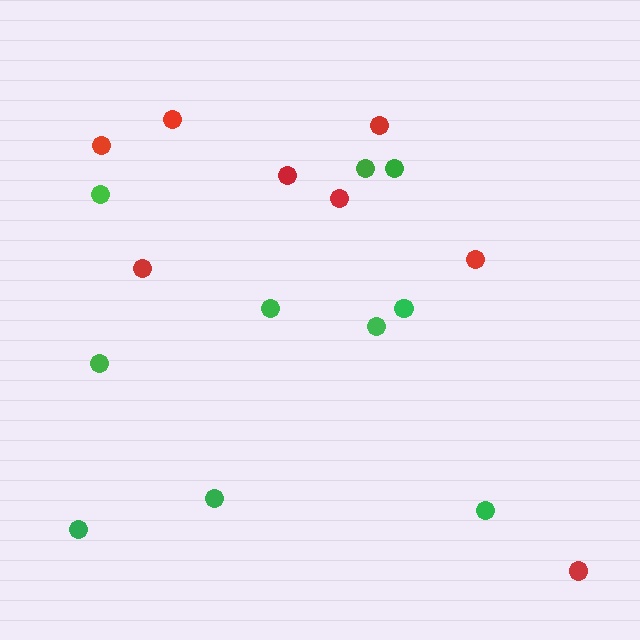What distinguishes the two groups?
There are 2 groups: one group of red circles (8) and one group of green circles (10).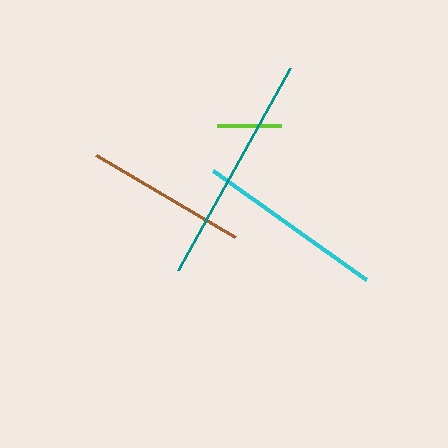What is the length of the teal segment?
The teal segment is approximately 231 pixels long.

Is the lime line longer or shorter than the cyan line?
The cyan line is longer than the lime line.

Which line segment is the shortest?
The lime line is the shortest at approximately 64 pixels.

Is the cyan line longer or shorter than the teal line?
The teal line is longer than the cyan line.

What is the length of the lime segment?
The lime segment is approximately 64 pixels long.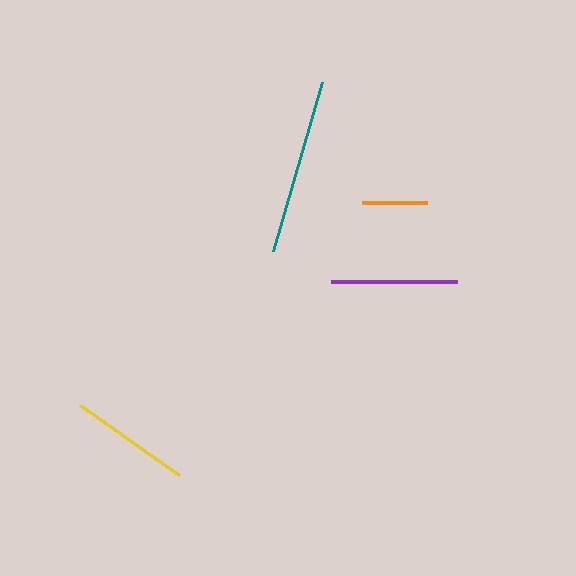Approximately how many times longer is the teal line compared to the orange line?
The teal line is approximately 2.7 times the length of the orange line.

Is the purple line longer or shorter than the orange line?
The purple line is longer than the orange line.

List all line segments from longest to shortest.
From longest to shortest: teal, purple, yellow, orange.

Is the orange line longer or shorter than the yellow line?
The yellow line is longer than the orange line.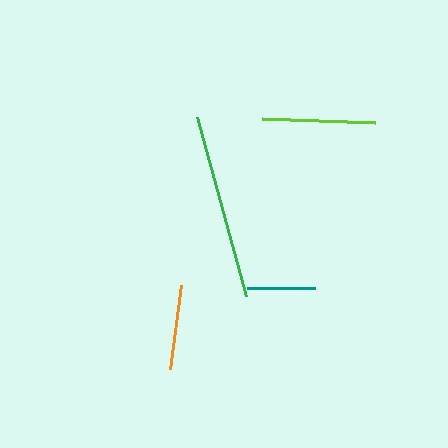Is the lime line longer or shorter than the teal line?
The lime line is longer than the teal line.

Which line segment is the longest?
The green line is the longest at approximately 185 pixels.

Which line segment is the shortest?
The teal line is the shortest at approximately 68 pixels.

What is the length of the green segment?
The green segment is approximately 185 pixels long.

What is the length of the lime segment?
The lime segment is approximately 113 pixels long.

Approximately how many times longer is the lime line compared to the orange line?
The lime line is approximately 1.3 times the length of the orange line.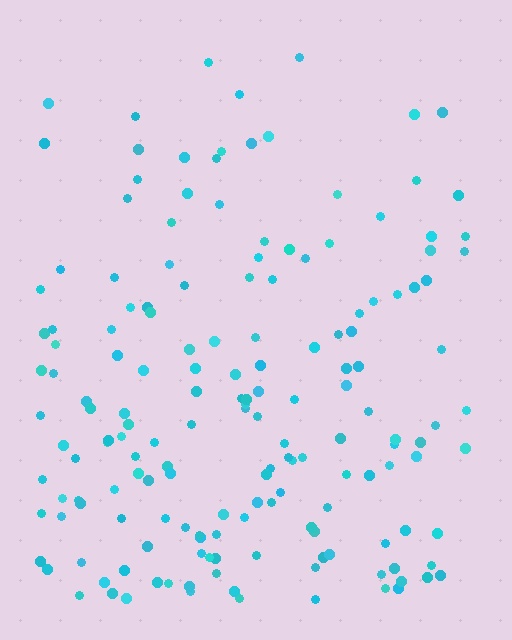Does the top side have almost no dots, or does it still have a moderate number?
Still a moderate number, just noticeably fewer than the bottom.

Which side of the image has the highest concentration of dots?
The bottom.